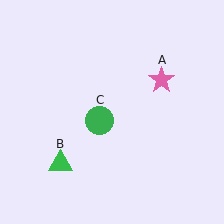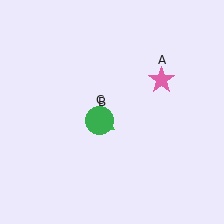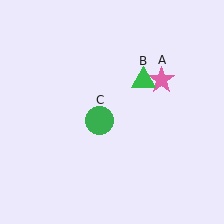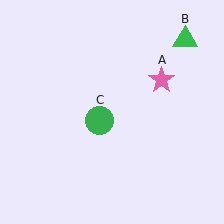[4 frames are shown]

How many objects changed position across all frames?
1 object changed position: green triangle (object B).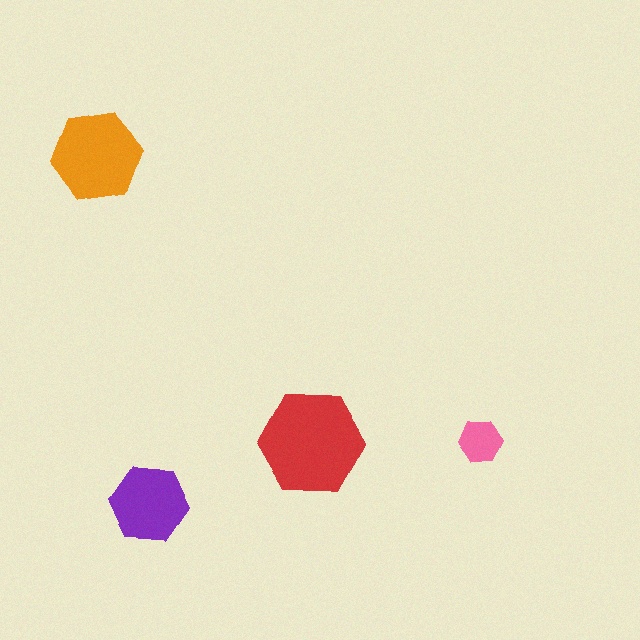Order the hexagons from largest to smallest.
the red one, the orange one, the purple one, the pink one.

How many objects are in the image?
There are 4 objects in the image.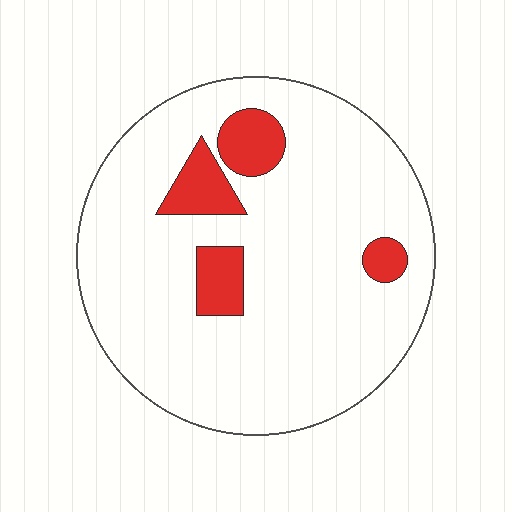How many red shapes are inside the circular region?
4.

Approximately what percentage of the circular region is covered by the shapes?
Approximately 10%.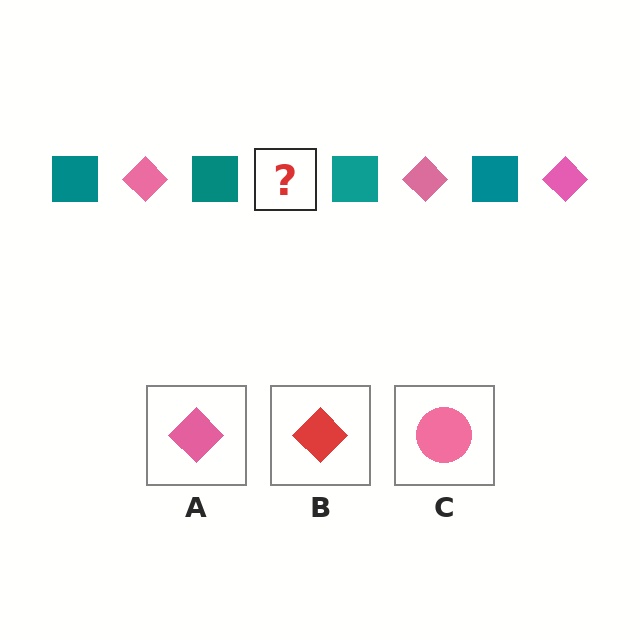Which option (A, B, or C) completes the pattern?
A.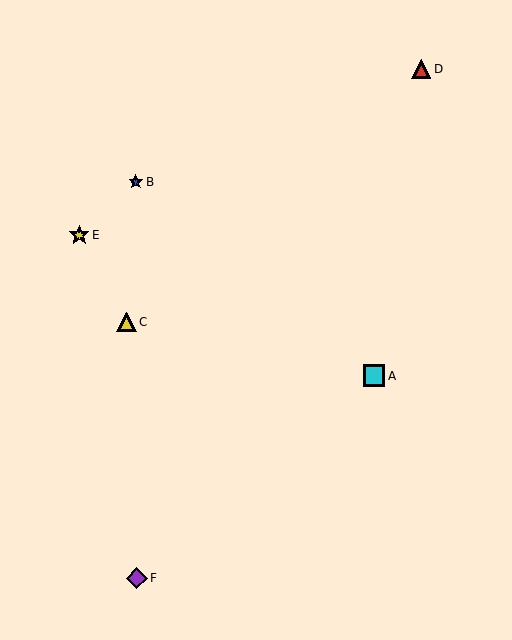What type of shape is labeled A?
Shape A is a cyan square.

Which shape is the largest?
The cyan square (labeled A) is the largest.